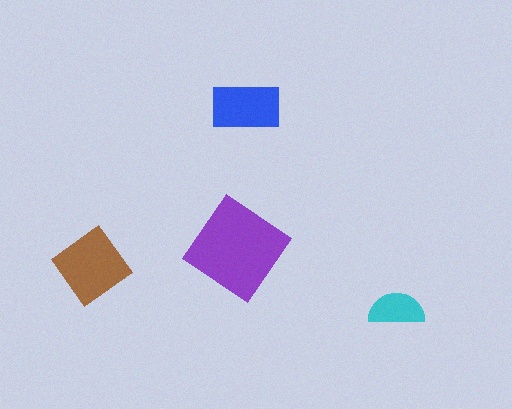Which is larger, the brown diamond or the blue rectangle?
The brown diamond.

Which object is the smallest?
The cyan semicircle.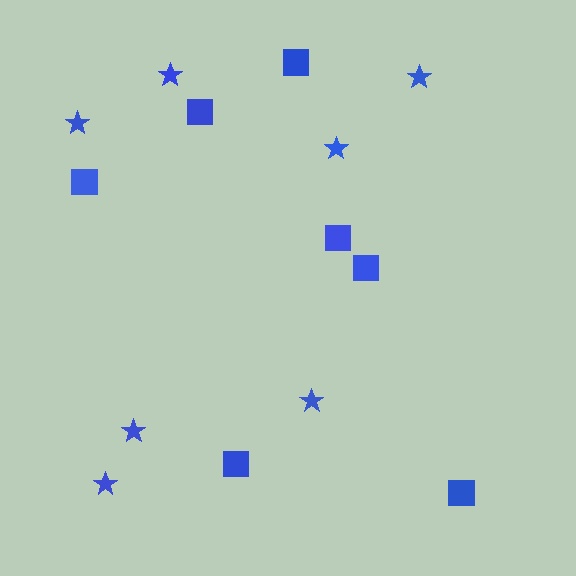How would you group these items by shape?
There are 2 groups: one group of squares (7) and one group of stars (7).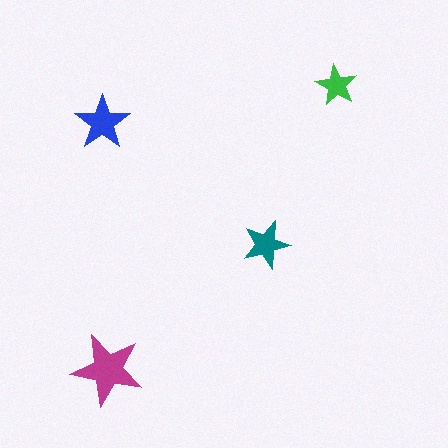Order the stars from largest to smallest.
the magenta one, the blue one, the teal one, the green one.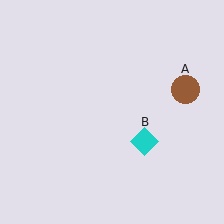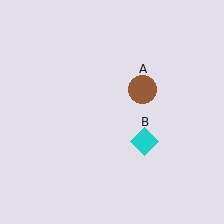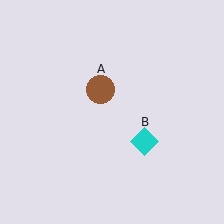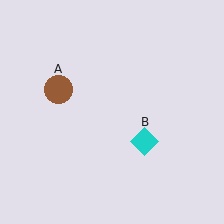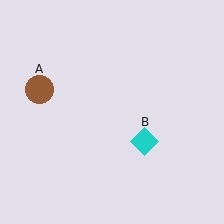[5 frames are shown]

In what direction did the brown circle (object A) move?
The brown circle (object A) moved left.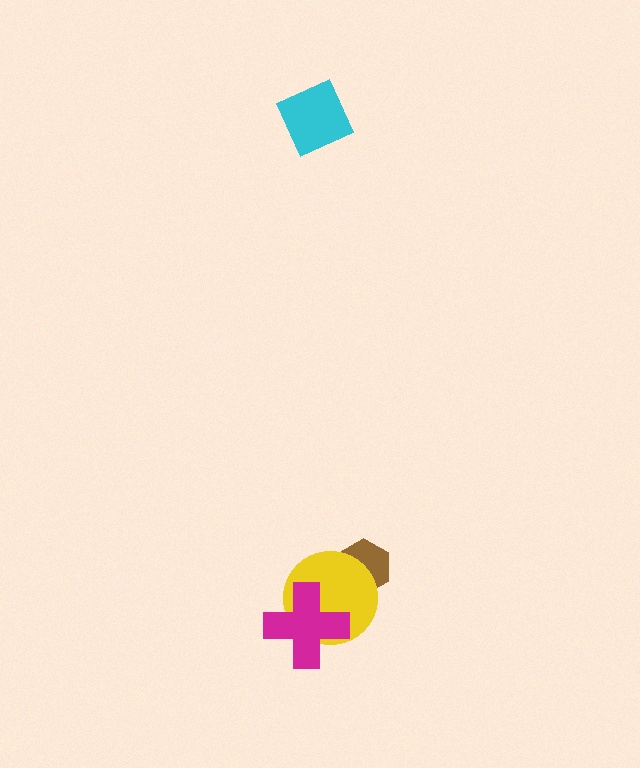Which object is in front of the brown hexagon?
The yellow circle is in front of the brown hexagon.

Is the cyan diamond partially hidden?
No, no other shape covers it.